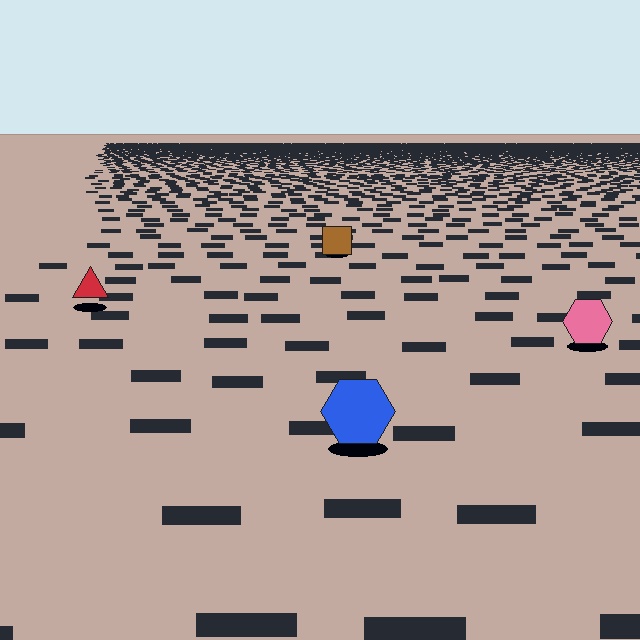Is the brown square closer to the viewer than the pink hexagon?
No. The pink hexagon is closer — you can tell from the texture gradient: the ground texture is coarser near it.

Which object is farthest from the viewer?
The brown square is farthest from the viewer. It appears smaller and the ground texture around it is denser.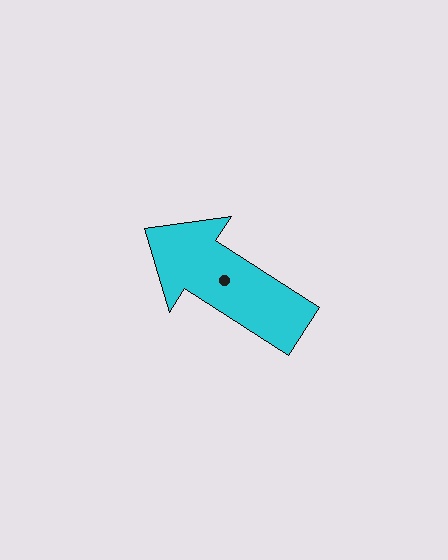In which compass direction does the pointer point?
Northwest.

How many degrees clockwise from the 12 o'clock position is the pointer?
Approximately 303 degrees.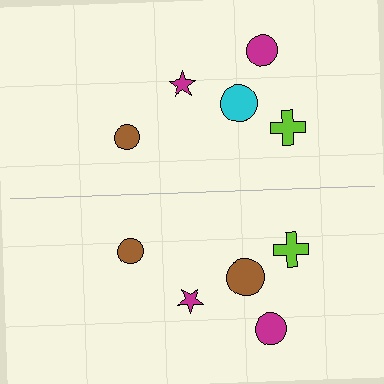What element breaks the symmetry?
The brown circle on the bottom side breaks the symmetry — its mirror counterpart is cyan.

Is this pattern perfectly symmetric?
No, the pattern is not perfectly symmetric. The brown circle on the bottom side breaks the symmetry — its mirror counterpart is cyan.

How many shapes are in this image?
There are 10 shapes in this image.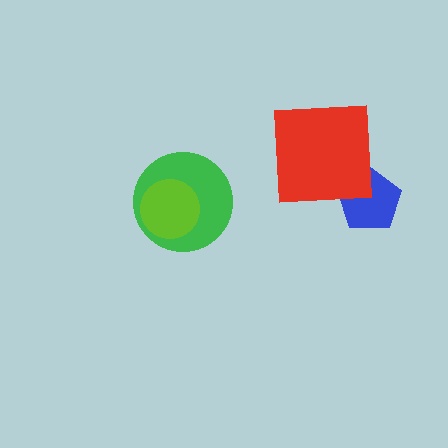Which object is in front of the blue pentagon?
The red square is in front of the blue pentagon.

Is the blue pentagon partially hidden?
Yes, it is partially covered by another shape.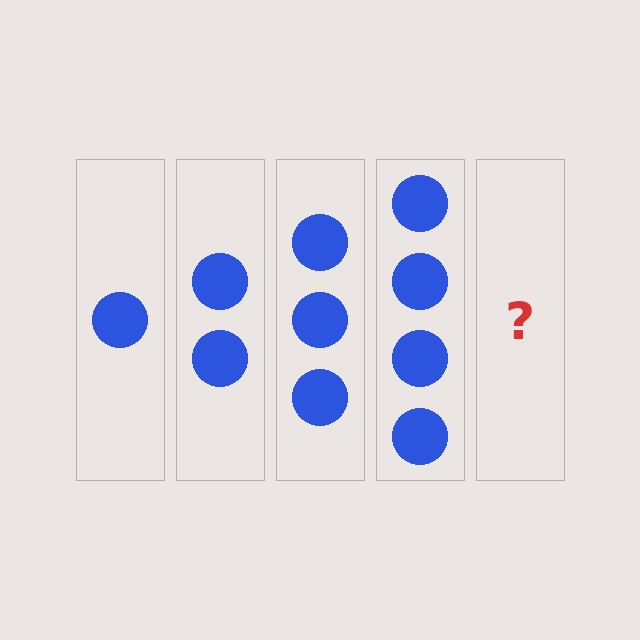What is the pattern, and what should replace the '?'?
The pattern is that each step adds one more circle. The '?' should be 5 circles.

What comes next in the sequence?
The next element should be 5 circles.